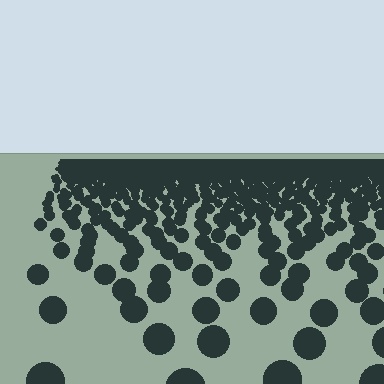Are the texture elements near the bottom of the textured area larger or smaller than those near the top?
Larger. Near the bottom, elements are closer to the viewer and appear at a bigger on-screen size.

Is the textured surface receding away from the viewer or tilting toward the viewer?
The surface is receding away from the viewer. Texture elements get smaller and denser toward the top.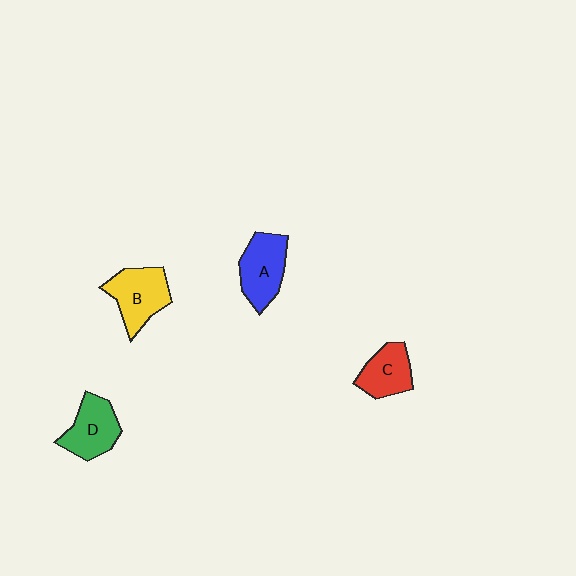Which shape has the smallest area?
Shape C (red).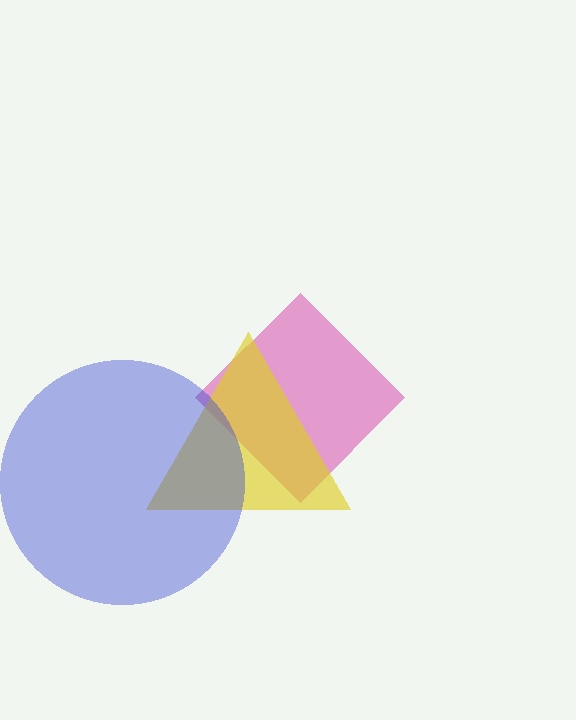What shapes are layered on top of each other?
The layered shapes are: a magenta diamond, a yellow triangle, a blue circle.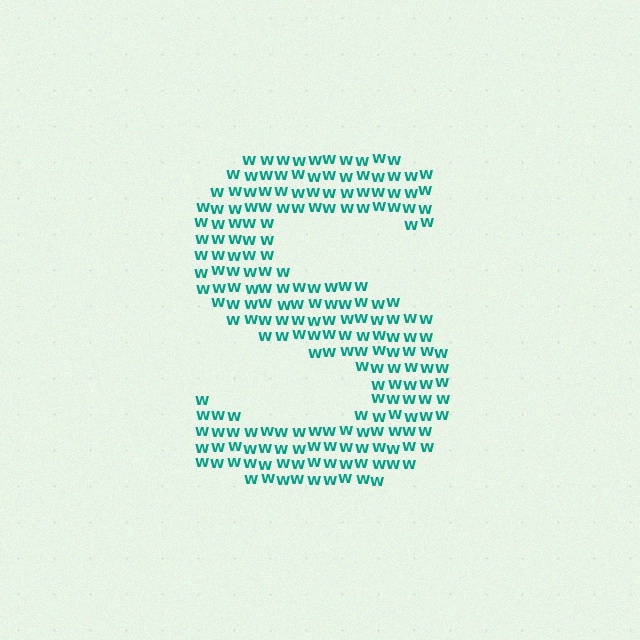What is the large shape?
The large shape is the letter S.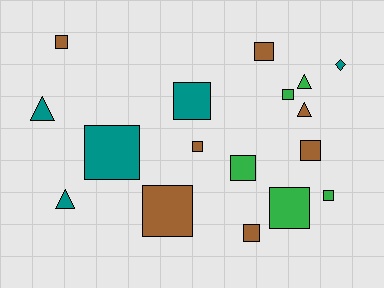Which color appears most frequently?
Brown, with 7 objects.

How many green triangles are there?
There is 1 green triangle.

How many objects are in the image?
There are 17 objects.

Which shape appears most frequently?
Square, with 12 objects.